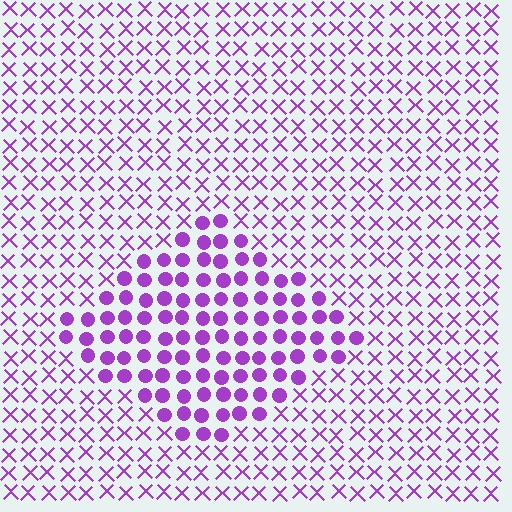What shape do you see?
I see a diamond.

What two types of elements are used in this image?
The image uses circles inside the diamond region and X marks outside it.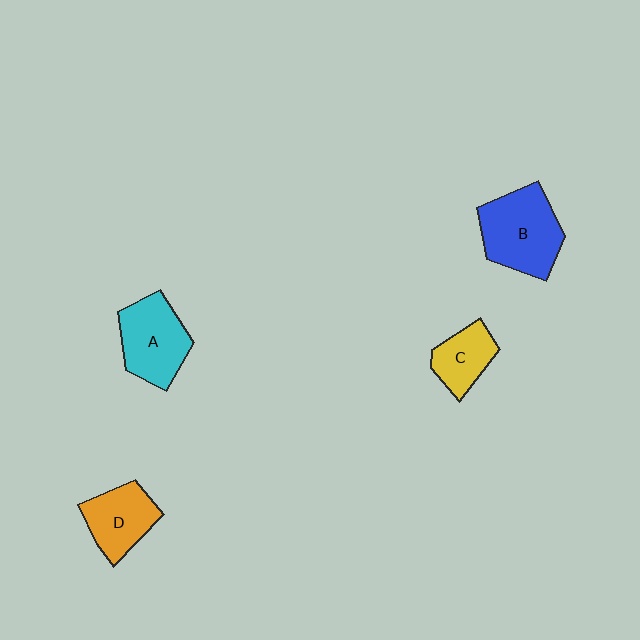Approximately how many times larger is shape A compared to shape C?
Approximately 1.5 times.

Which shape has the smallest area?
Shape C (yellow).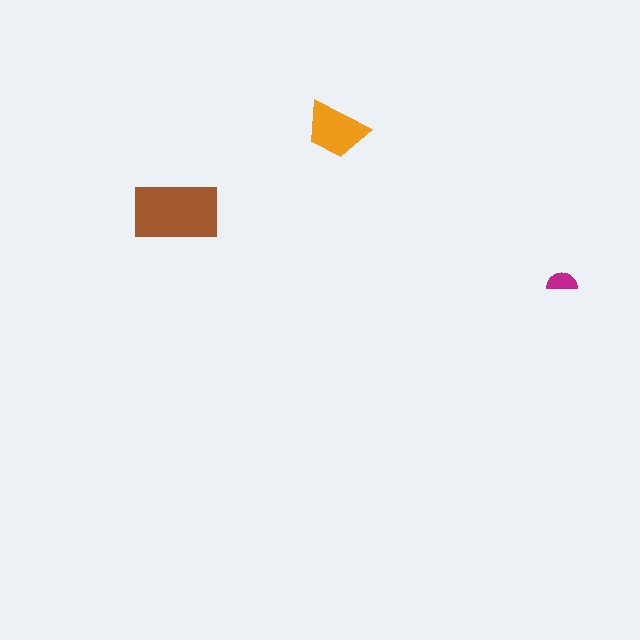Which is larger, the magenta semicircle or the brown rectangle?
The brown rectangle.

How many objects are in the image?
There are 3 objects in the image.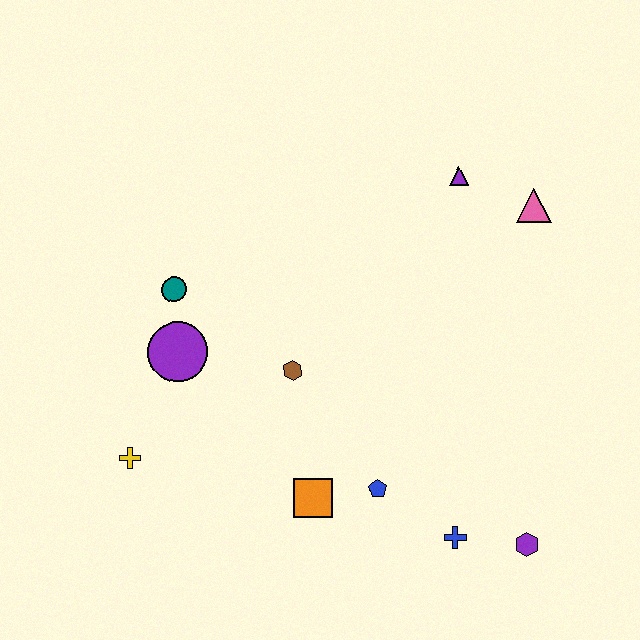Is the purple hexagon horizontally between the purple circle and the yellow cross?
No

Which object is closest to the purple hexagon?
The blue cross is closest to the purple hexagon.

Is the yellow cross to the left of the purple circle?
Yes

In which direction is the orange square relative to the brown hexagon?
The orange square is below the brown hexagon.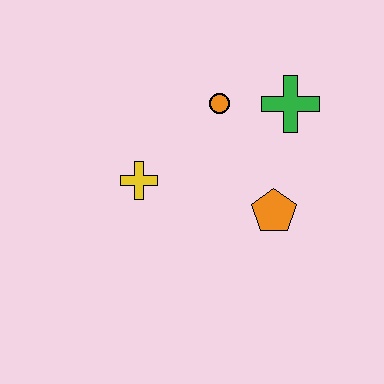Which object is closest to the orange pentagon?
The green cross is closest to the orange pentagon.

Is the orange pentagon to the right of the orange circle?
Yes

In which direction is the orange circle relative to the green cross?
The orange circle is to the left of the green cross.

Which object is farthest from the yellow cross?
The green cross is farthest from the yellow cross.